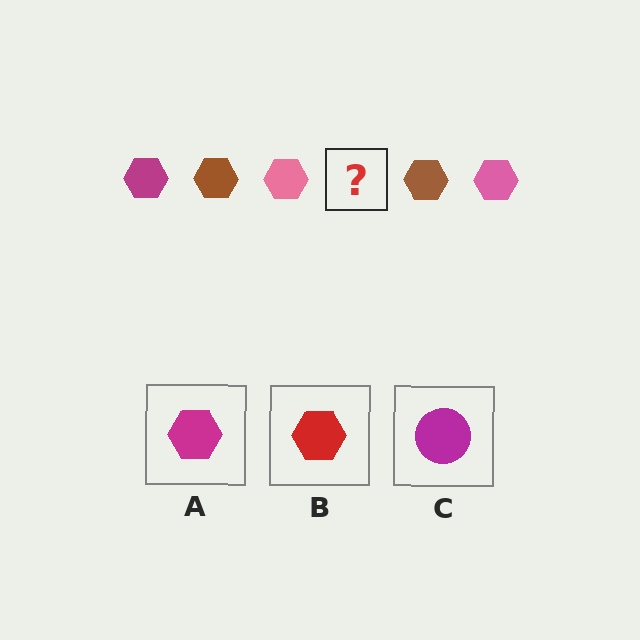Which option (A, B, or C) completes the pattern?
A.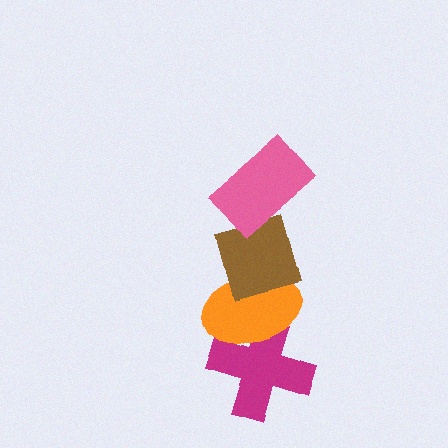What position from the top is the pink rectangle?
The pink rectangle is 1st from the top.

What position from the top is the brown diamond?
The brown diamond is 2nd from the top.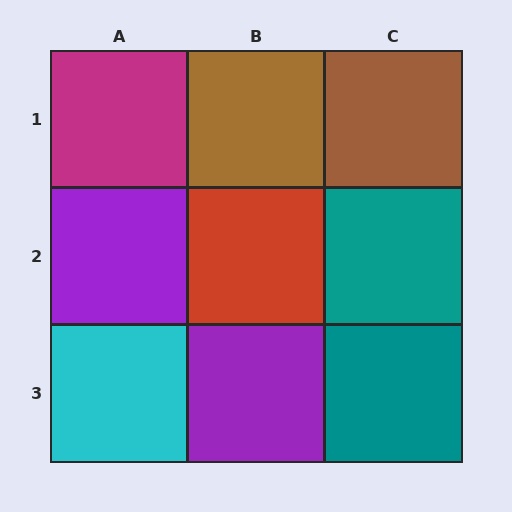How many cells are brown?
2 cells are brown.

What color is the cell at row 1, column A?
Magenta.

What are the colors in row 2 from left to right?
Purple, red, teal.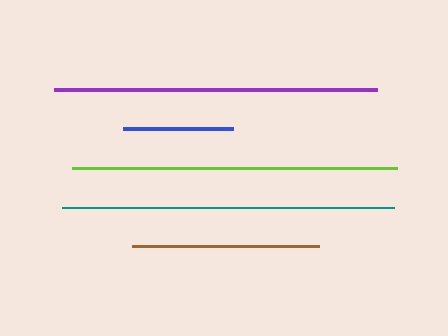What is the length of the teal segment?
The teal segment is approximately 332 pixels long.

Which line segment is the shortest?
The blue line is the shortest at approximately 110 pixels.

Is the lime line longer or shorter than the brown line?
The lime line is longer than the brown line.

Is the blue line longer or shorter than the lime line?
The lime line is longer than the blue line.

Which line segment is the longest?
The teal line is the longest at approximately 332 pixels.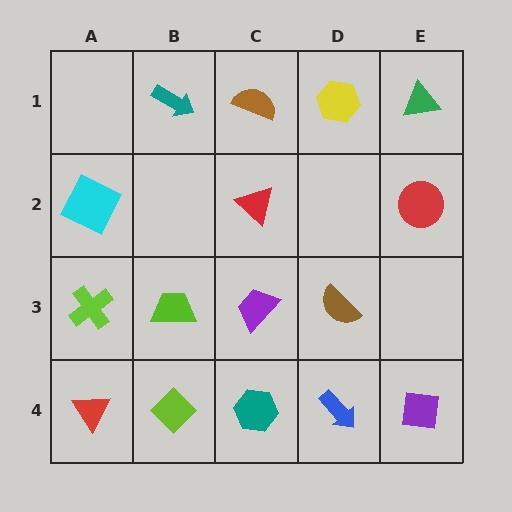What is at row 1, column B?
A teal arrow.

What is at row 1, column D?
A yellow hexagon.